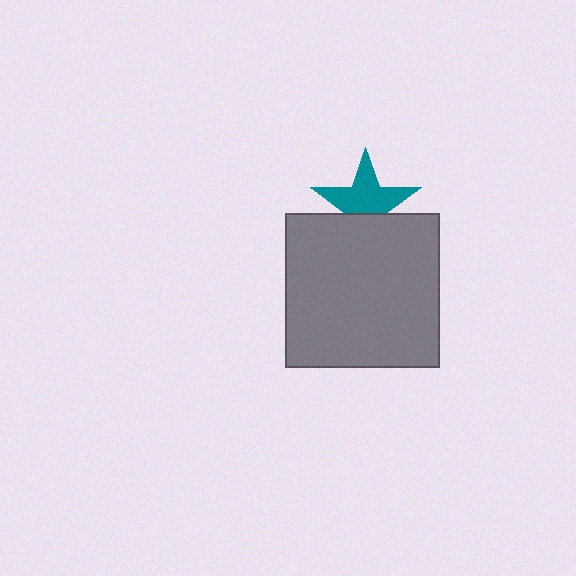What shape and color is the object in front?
The object in front is a gray square.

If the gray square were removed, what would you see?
You would see the complete teal star.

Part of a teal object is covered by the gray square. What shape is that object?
It is a star.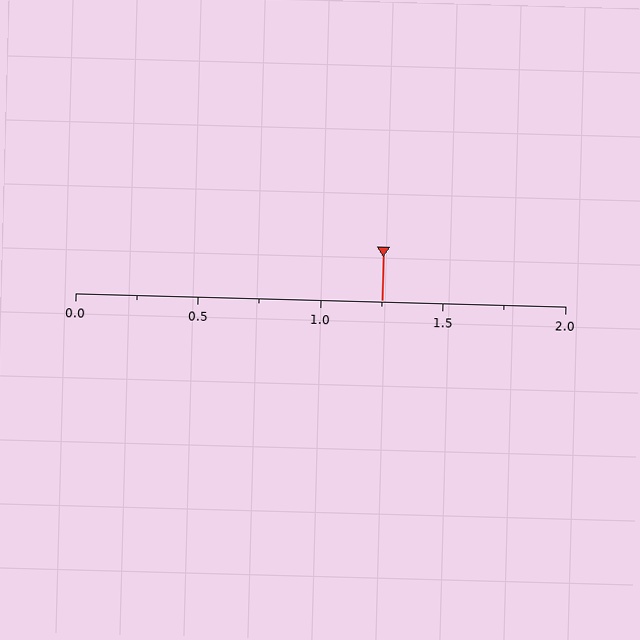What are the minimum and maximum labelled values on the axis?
The axis runs from 0.0 to 2.0.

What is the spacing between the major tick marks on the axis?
The major ticks are spaced 0.5 apart.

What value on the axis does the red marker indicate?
The marker indicates approximately 1.25.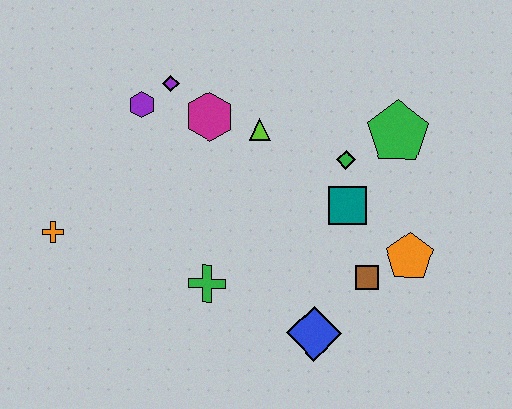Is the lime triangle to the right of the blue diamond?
No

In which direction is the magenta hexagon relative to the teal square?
The magenta hexagon is to the left of the teal square.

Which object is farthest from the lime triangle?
The orange cross is farthest from the lime triangle.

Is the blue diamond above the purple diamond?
No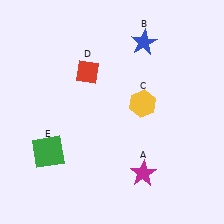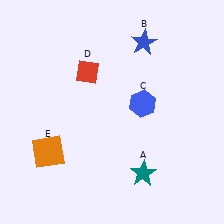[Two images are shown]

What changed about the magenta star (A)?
In Image 1, A is magenta. In Image 2, it changed to teal.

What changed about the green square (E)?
In Image 1, E is green. In Image 2, it changed to orange.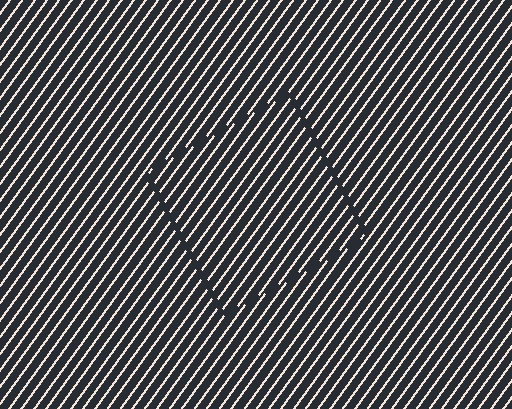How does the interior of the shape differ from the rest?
The interior of the shape contains the same grating, shifted by half a period — the contour is defined by the phase discontinuity where line-ends from the inner and outer gratings abut.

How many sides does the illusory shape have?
4 sides — the line-ends trace a square.